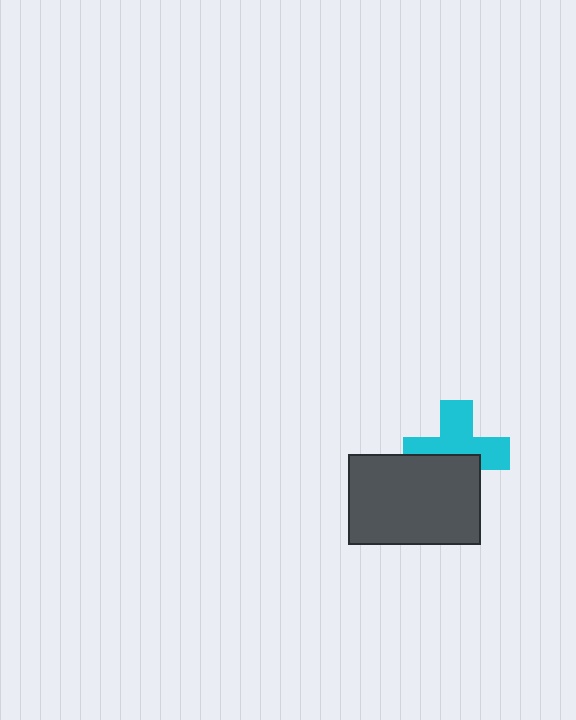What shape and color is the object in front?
The object in front is a dark gray rectangle.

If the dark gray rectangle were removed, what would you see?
You would see the complete cyan cross.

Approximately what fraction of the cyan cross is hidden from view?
Roughly 43% of the cyan cross is hidden behind the dark gray rectangle.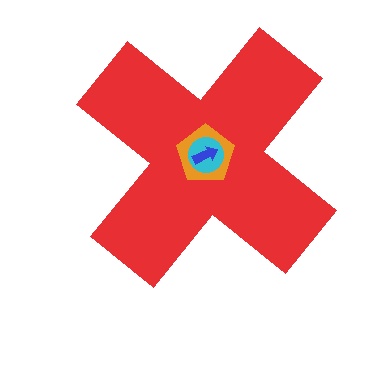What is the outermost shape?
The red cross.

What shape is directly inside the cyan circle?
The blue arrow.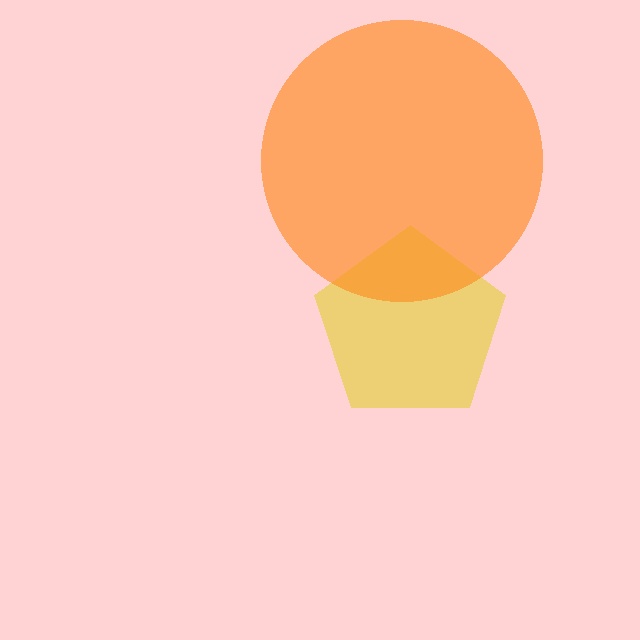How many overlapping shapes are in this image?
There are 2 overlapping shapes in the image.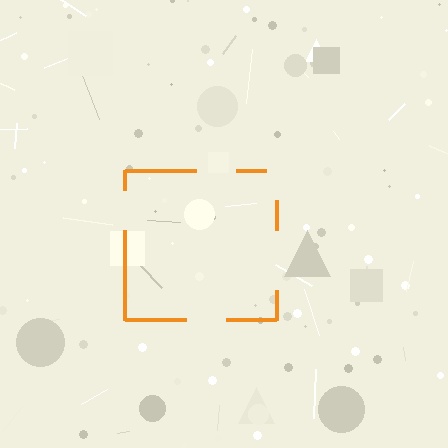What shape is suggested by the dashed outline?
The dashed outline suggests a square.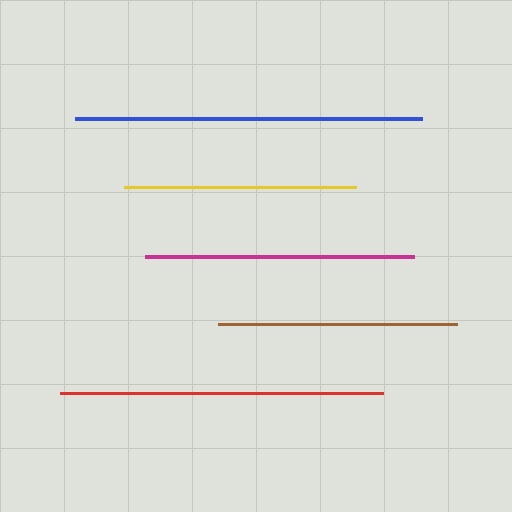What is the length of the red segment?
The red segment is approximately 323 pixels long.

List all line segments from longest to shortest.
From longest to shortest: blue, red, magenta, brown, yellow.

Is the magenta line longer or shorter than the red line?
The red line is longer than the magenta line.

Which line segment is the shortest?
The yellow line is the shortest at approximately 232 pixels.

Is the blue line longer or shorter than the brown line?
The blue line is longer than the brown line.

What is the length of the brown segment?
The brown segment is approximately 239 pixels long.